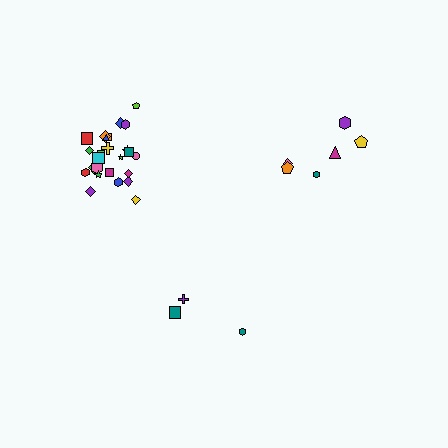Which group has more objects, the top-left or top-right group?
The top-left group.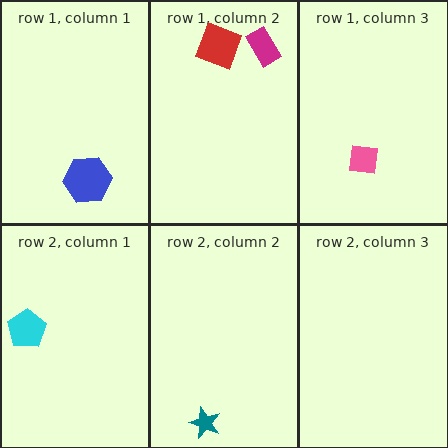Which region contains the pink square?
The row 1, column 3 region.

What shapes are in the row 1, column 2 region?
The magenta rectangle, the red square.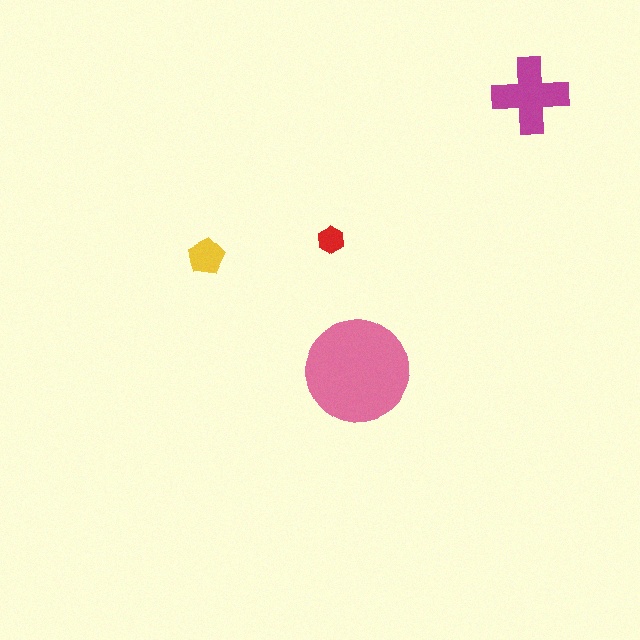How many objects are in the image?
There are 4 objects in the image.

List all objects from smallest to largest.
The red hexagon, the yellow pentagon, the magenta cross, the pink circle.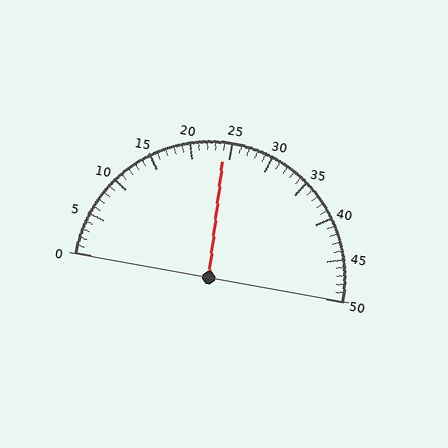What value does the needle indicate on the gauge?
The needle indicates approximately 24.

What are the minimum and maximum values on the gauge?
The gauge ranges from 0 to 50.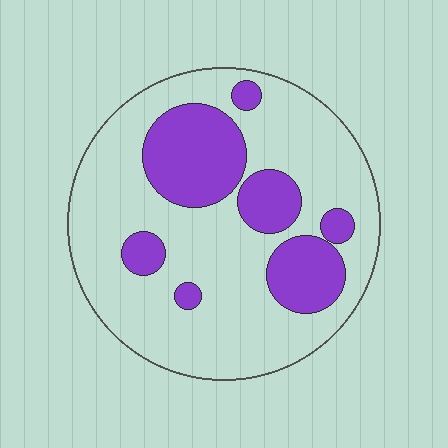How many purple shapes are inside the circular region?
7.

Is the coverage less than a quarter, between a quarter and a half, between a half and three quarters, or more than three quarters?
Between a quarter and a half.